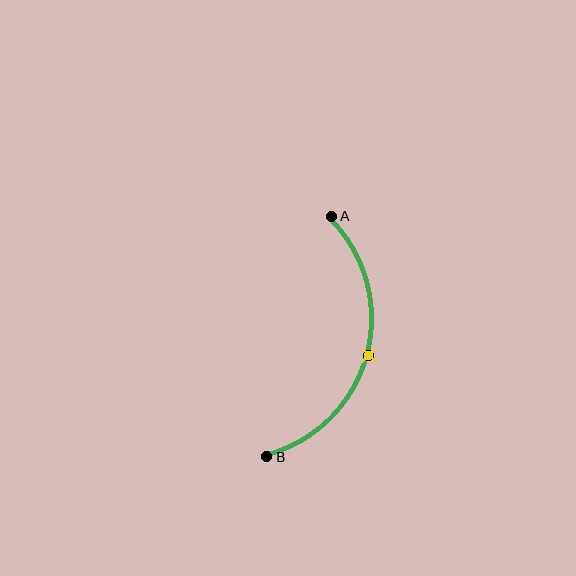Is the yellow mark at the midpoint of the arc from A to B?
Yes. The yellow mark lies on the arc at equal arc-length from both A and B — it is the arc midpoint.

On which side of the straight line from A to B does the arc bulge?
The arc bulges to the right of the straight line connecting A and B.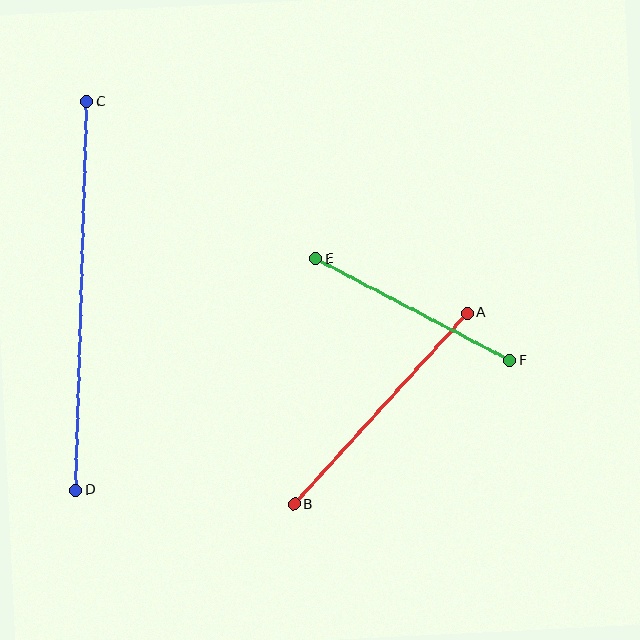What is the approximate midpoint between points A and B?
The midpoint is at approximately (381, 409) pixels.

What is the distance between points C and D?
The distance is approximately 388 pixels.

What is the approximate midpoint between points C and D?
The midpoint is at approximately (81, 296) pixels.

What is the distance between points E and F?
The distance is approximately 219 pixels.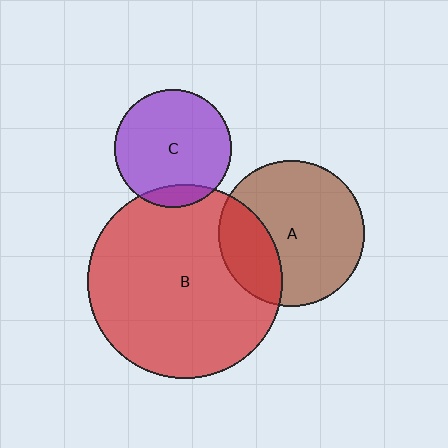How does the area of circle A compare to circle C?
Approximately 1.5 times.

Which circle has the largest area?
Circle B (red).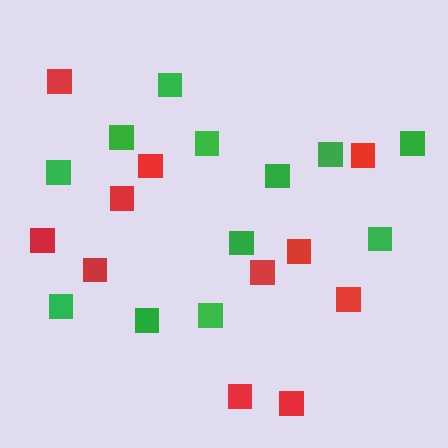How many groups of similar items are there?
There are 2 groups: one group of green squares (12) and one group of red squares (11).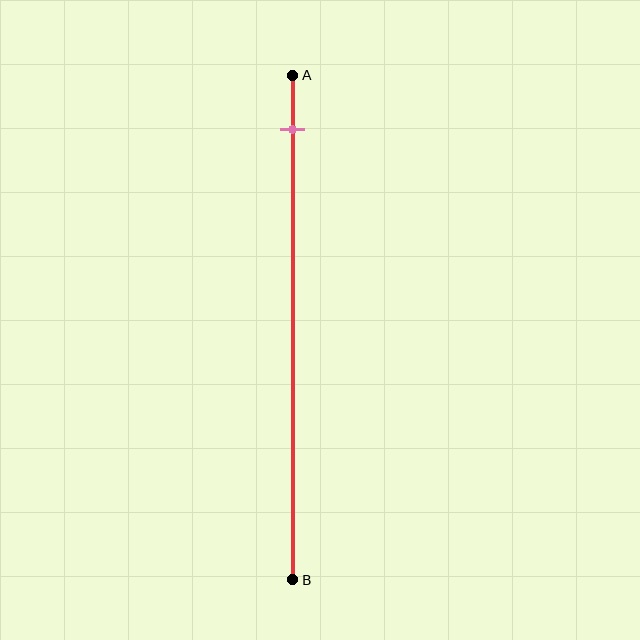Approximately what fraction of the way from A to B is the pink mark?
The pink mark is approximately 10% of the way from A to B.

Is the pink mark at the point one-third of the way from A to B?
No, the mark is at about 10% from A, not at the 33% one-third point.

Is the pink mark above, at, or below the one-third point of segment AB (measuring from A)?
The pink mark is above the one-third point of segment AB.